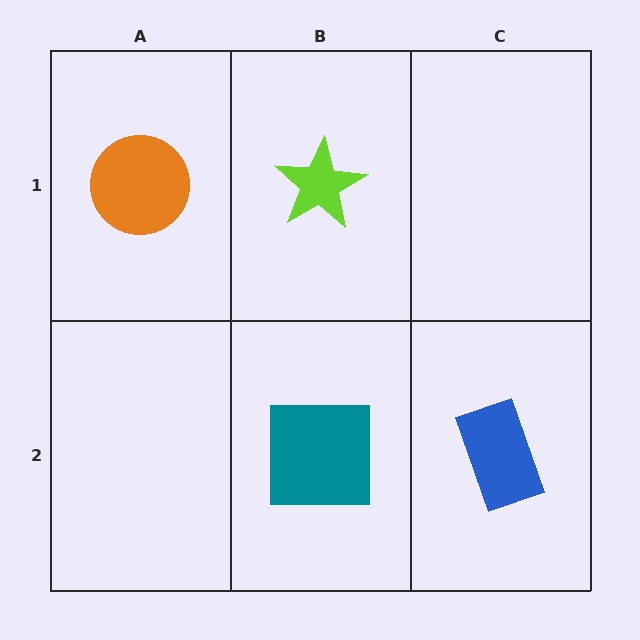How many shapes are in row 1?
2 shapes.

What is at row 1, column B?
A lime star.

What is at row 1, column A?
An orange circle.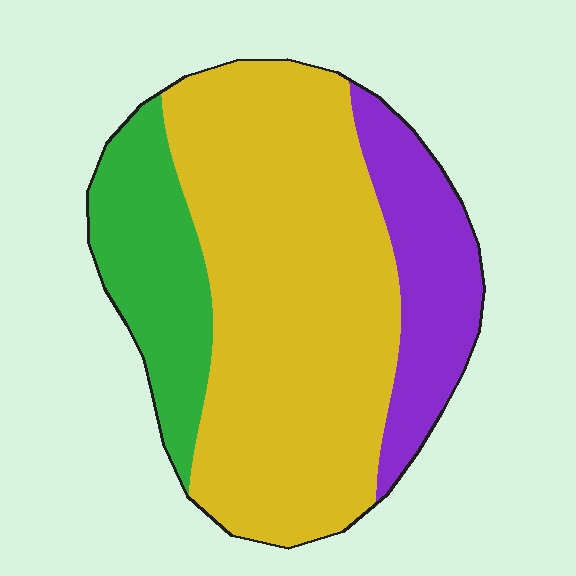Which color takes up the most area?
Yellow, at roughly 60%.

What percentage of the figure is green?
Green takes up less than a quarter of the figure.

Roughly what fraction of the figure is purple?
Purple covers 19% of the figure.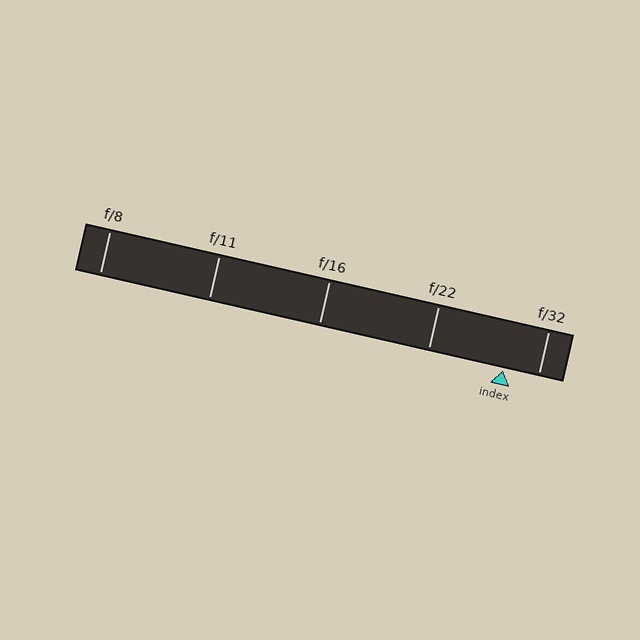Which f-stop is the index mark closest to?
The index mark is closest to f/32.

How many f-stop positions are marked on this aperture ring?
There are 5 f-stop positions marked.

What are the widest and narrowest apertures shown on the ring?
The widest aperture shown is f/8 and the narrowest is f/32.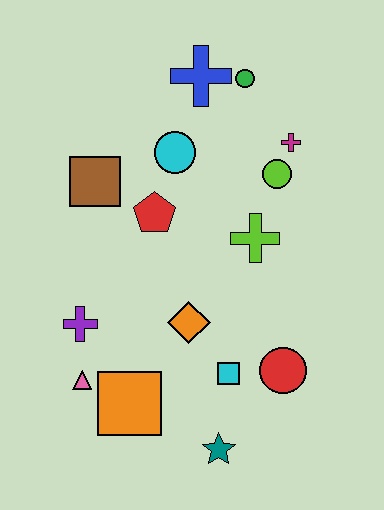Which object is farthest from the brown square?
The teal star is farthest from the brown square.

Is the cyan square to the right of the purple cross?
Yes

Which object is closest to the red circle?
The cyan square is closest to the red circle.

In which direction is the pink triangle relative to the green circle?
The pink triangle is below the green circle.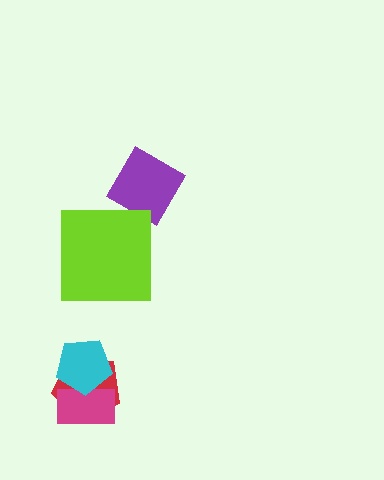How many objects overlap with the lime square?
0 objects overlap with the lime square.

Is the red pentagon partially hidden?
Yes, it is partially covered by another shape.